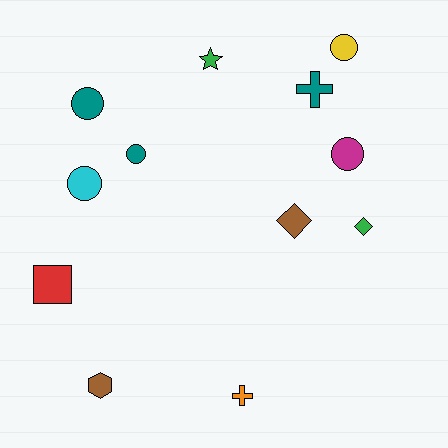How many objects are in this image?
There are 12 objects.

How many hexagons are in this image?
There is 1 hexagon.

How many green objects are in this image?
There are 2 green objects.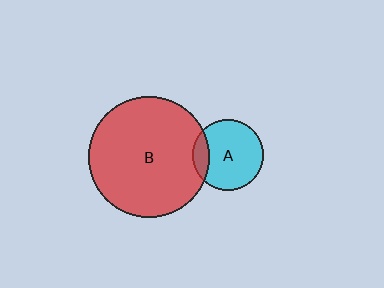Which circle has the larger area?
Circle B (red).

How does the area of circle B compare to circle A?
Approximately 3.0 times.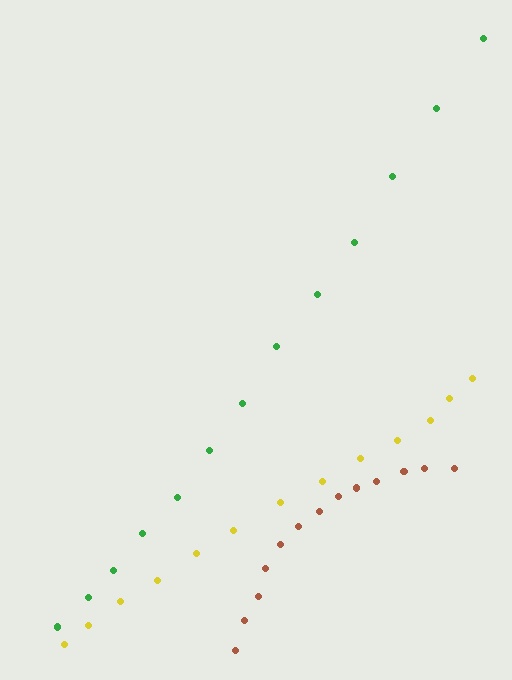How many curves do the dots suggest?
There are 3 distinct paths.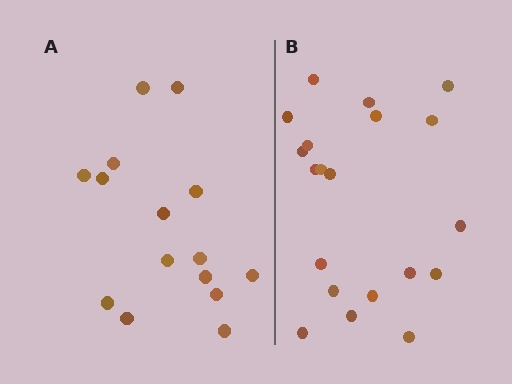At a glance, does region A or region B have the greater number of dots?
Region B (the right region) has more dots.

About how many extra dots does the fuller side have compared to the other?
Region B has about 5 more dots than region A.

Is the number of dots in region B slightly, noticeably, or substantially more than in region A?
Region B has noticeably more, but not dramatically so. The ratio is roughly 1.3 to 1.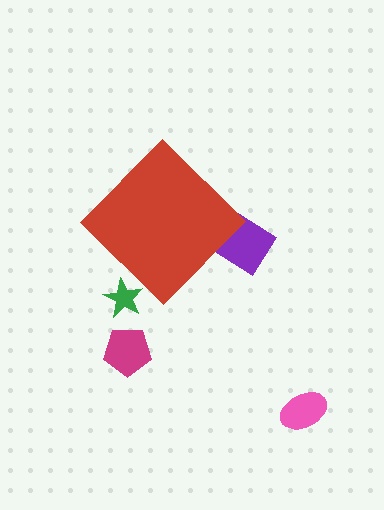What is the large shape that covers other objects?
A red diamond.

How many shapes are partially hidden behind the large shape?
2 shapes are partially hidden.